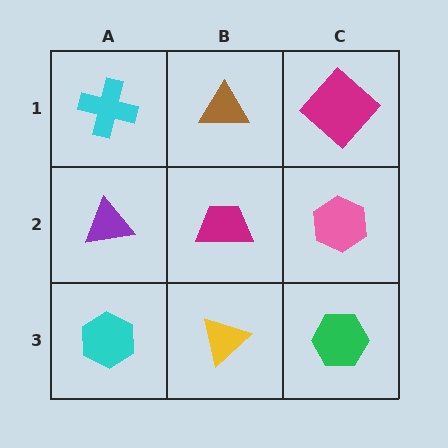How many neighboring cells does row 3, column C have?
2.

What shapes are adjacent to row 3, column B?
A magenta trapezoid (row 2, column B), a cyan hexagon (row 3, column A), a green hexagon (row 3, column C).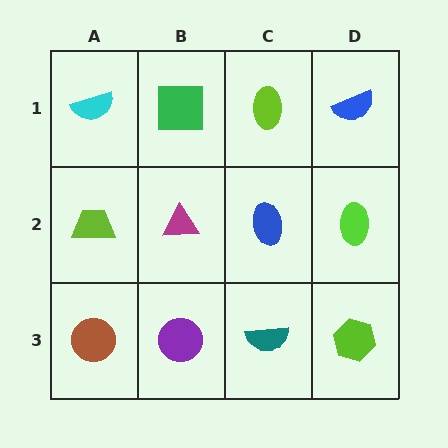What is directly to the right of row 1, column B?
A lime ellipse.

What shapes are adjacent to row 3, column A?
A lime trapezoid (row 2, column A), a purple circle (row 3, column B).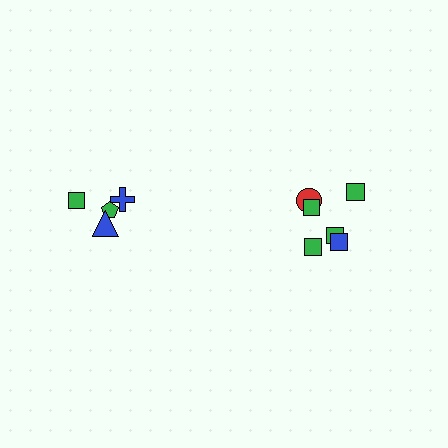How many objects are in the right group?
There are 6 objects.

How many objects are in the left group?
There are 4 objects.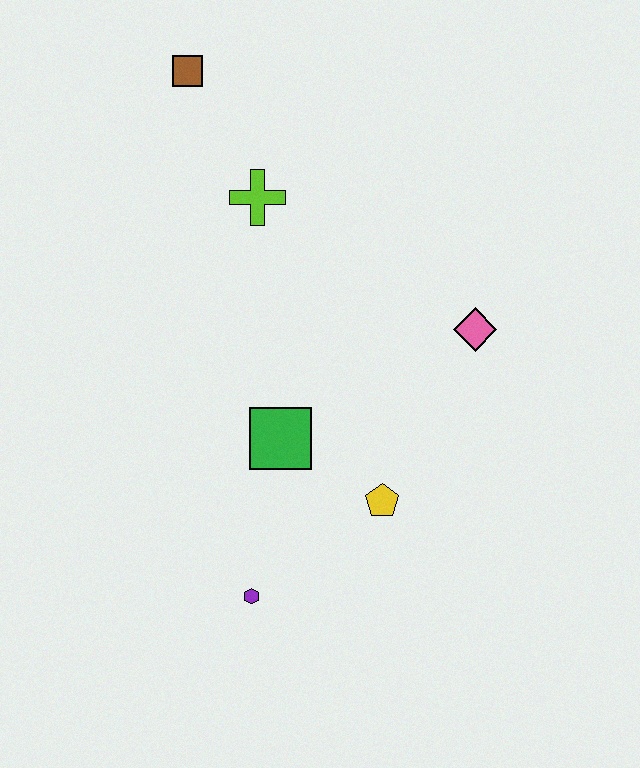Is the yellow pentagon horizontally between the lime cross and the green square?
No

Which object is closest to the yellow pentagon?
The green square is closest to the yellow pentagon.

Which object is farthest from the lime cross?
The purple hexagon is farthest from the lime cross.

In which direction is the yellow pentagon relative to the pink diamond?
The yellow pentagon is below the pink diamond.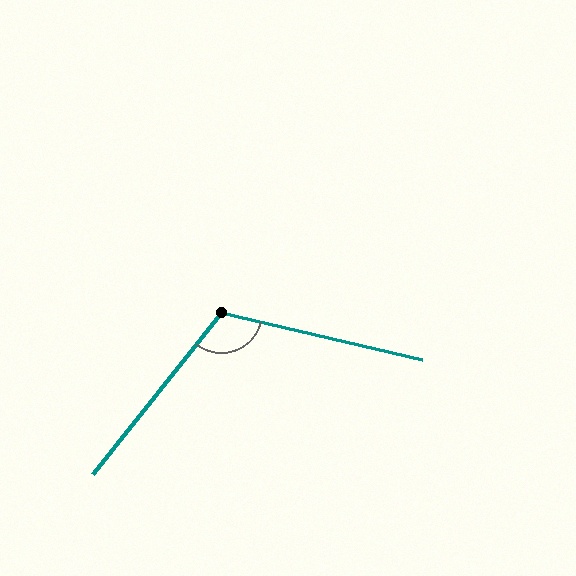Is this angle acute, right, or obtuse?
It is obtuse.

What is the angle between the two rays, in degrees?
Approximately 115 degrees.